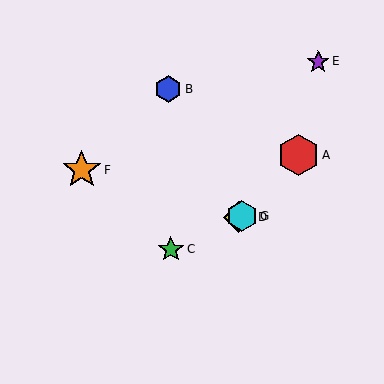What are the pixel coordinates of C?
Object C is at (171, 249).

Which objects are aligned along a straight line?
Objects C, D, G are aligned along a straight line.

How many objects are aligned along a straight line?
3 objects (C, D, G) are aligned along a straight line.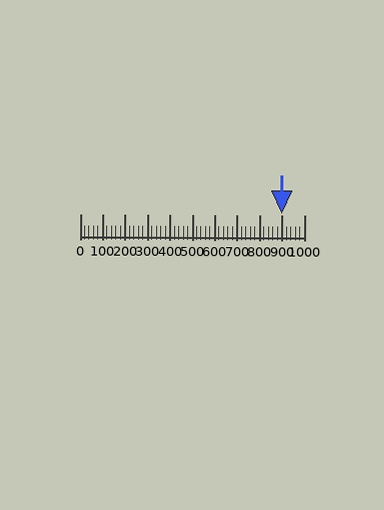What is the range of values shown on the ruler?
The ruler shows values from 0 to 1000.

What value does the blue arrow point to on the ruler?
The blue arrow points to approximately 900.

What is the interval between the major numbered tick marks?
The major tick marks are spaced 100 units apart.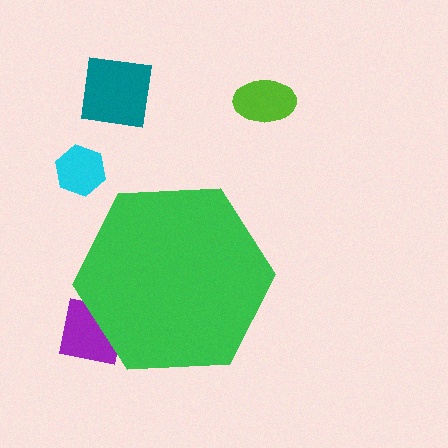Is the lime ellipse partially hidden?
No, the lime ellipse is fully visible.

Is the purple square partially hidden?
Yes, the purple square is partially hidden behind the green hexagon.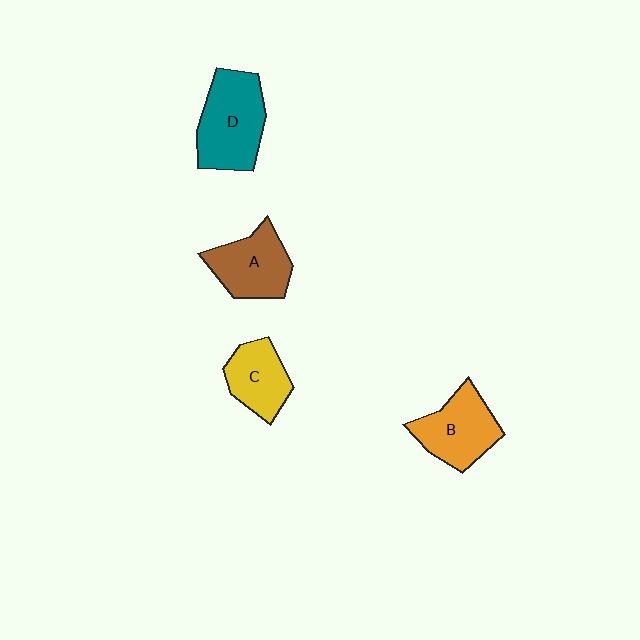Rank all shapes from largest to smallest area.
From largest to smallest: D (teal), B (orange), A (brown), C (yellow).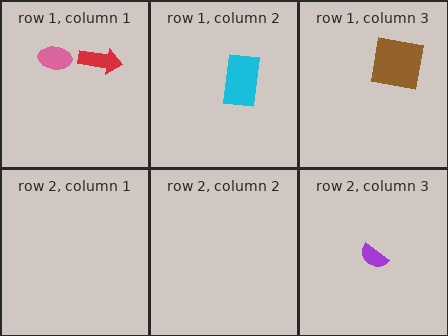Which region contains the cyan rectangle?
The row 1, column 2 region.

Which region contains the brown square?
The row 1, column 3 region.